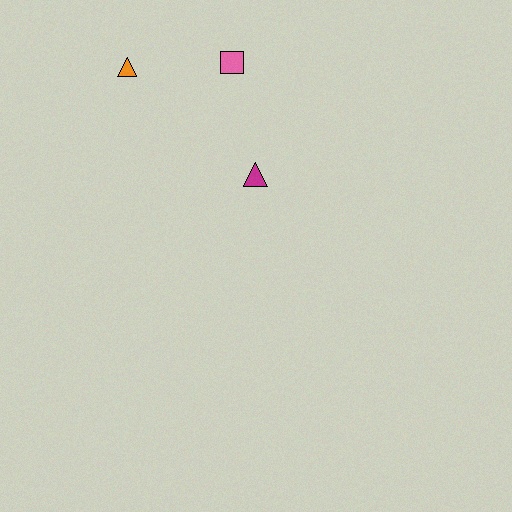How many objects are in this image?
There are 3 objects.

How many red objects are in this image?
There are no red objects.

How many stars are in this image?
There are no stars.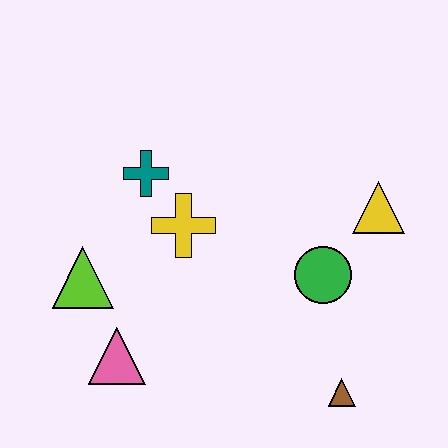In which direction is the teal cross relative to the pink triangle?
The teal cross is above the pink triangle.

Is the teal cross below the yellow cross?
No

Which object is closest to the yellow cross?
The teal cross is closest to the yellow cross.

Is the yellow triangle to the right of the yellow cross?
Yes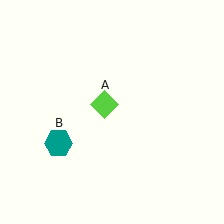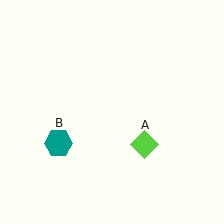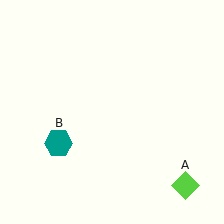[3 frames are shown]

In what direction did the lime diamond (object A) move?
The lime diamond (object A) moved down and to the right.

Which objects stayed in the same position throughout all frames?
Teal hexagon (object B) remained stationary.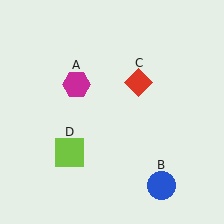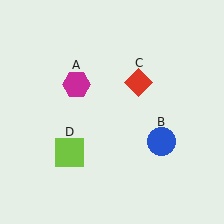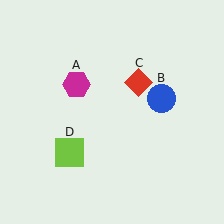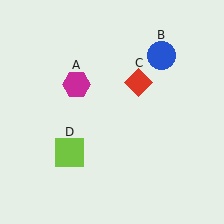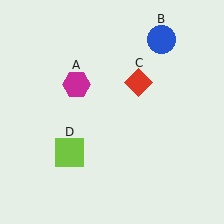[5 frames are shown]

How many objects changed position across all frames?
1 object changed position: blue circle (object B).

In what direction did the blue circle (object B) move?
The blue circle (object B) moved up.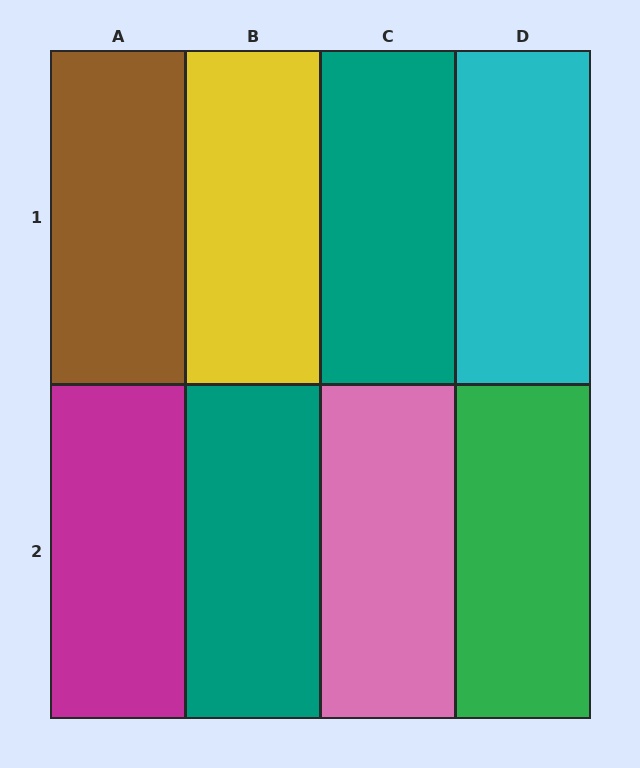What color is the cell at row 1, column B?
Yellow.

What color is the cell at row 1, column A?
Brown.